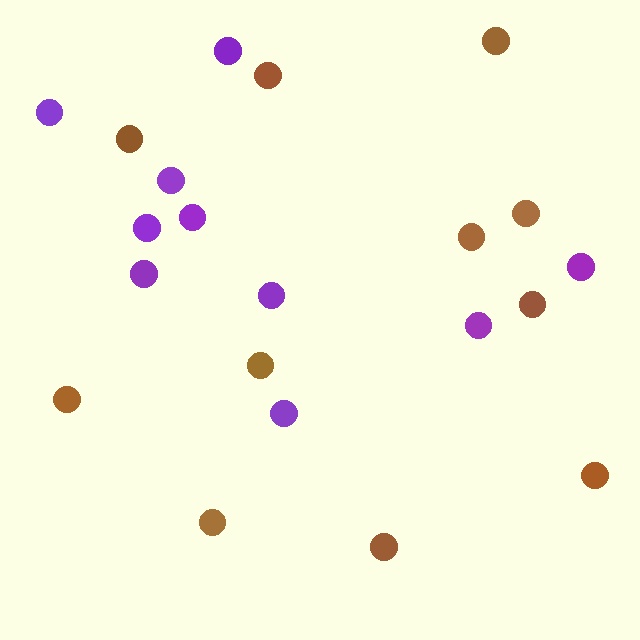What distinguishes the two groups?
There are 2 groups: one group of purple circles (10) and one group of brown circles (11).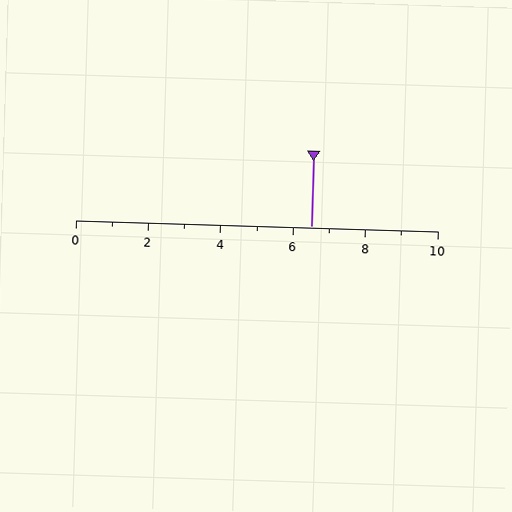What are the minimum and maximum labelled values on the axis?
The axis runs from 0 to 10.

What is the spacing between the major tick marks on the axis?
The major ticks are spaced 2 apart.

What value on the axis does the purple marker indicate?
The marker indicates approximately 6.5.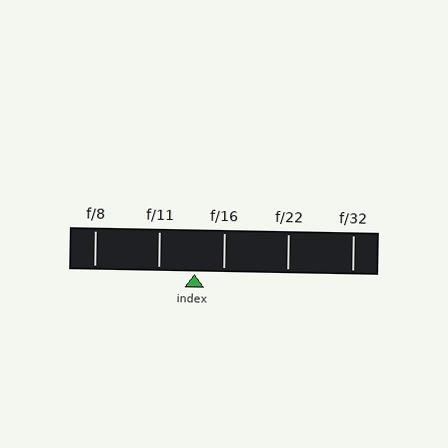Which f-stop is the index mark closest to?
The index mark is closest to f/16.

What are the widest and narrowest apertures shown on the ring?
The widest aperture shown is f/8 and the narrowest is f/32.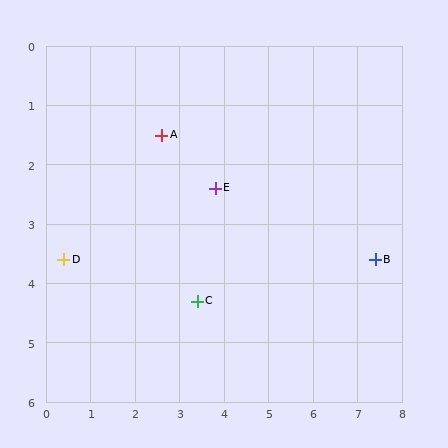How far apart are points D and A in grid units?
Points D and A are about 3.0 grid units apart.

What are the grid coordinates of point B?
Point B is at approximately (7.4, 3.6).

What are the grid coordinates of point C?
Point C is at approximately (3.4, 4.3).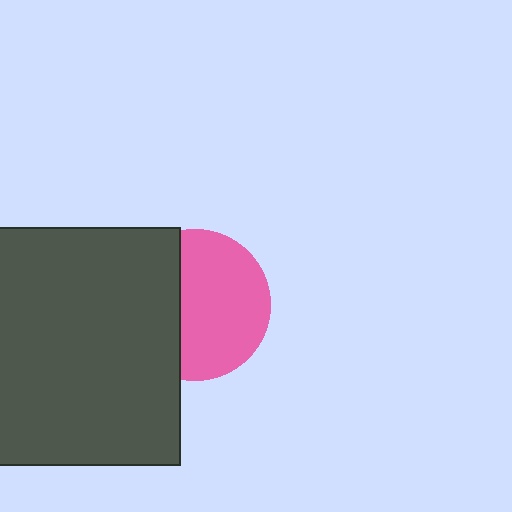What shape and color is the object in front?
The object in front is a dark gray rectangle.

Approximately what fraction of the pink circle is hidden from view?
Roughly 39% of the pink circle is hidden behind the dark gray rectangle.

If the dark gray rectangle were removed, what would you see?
You would see the complete pink circle.